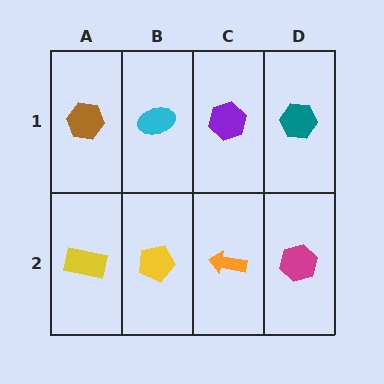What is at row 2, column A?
A yellow rectangle.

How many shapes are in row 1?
4 shapes.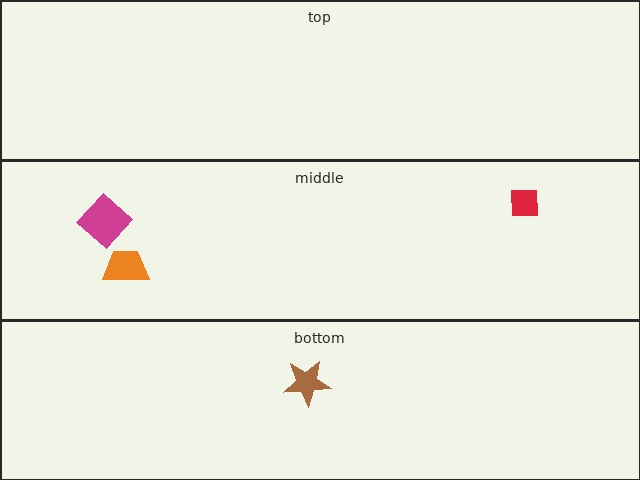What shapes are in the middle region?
The magenta diamond, the orange trapezoid, the red square.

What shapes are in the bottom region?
The brown star.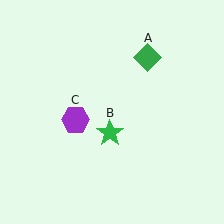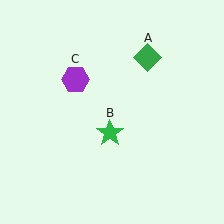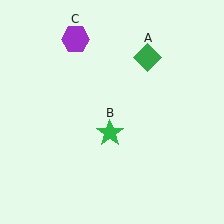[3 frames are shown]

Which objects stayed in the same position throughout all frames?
Green diamond (object A) and green star (object B) remained stationary.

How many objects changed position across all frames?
1 object changed position: purple hexagon (object C).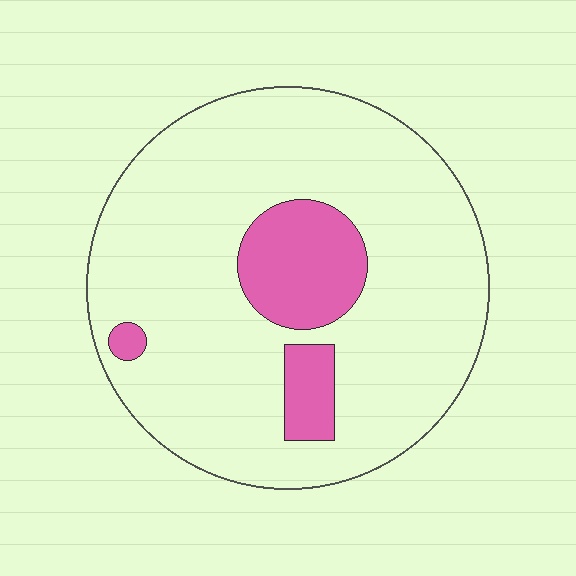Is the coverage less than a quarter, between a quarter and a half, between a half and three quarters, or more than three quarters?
Less than a quarter.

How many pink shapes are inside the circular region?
3.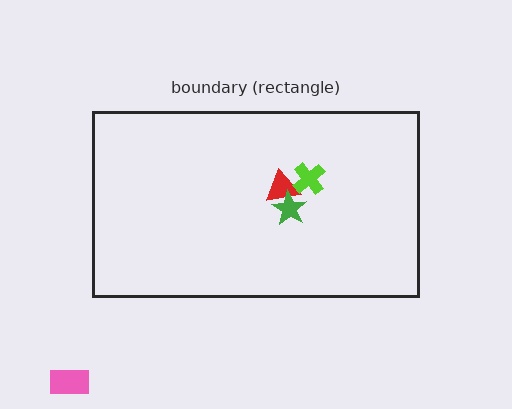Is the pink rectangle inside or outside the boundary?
Outside.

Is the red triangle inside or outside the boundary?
Inside.